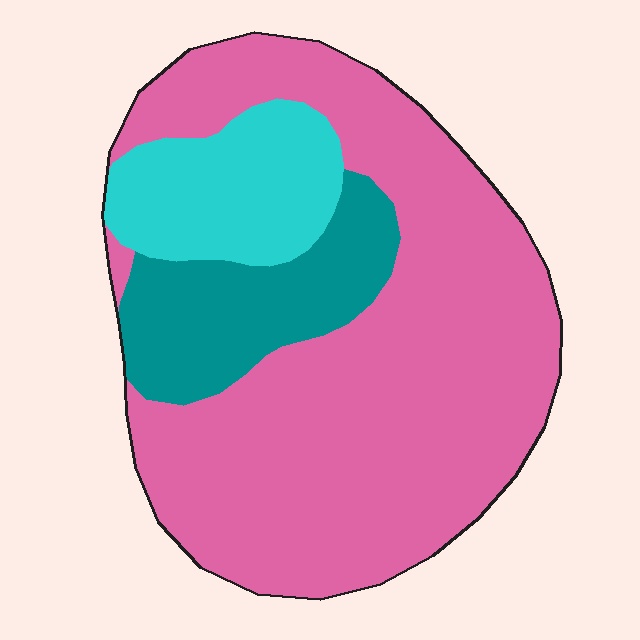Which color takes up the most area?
Pink, at roughly 70%.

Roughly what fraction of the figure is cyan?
Cyan covers about 15% of the figure.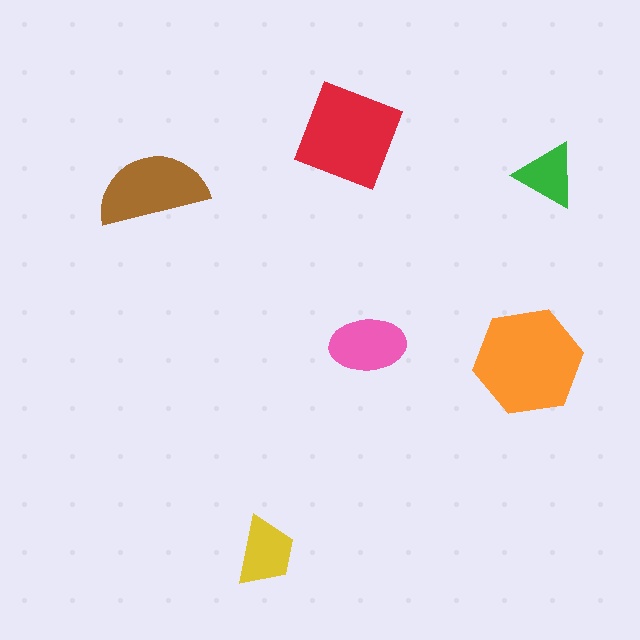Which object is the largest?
The orange hexagon.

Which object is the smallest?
The green triangle.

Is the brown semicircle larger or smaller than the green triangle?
Larger.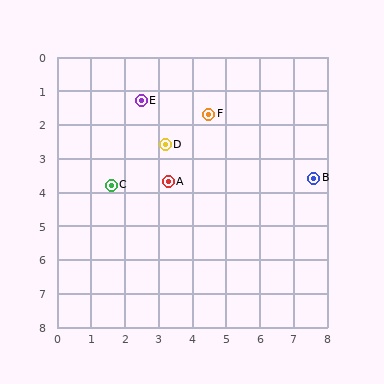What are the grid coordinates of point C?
Point C is at approximately (1.6, 3.8).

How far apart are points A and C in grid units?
Points A and C are about 1.7 grid units apart.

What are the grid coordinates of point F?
Point F is at approximately (4.5, 1.7).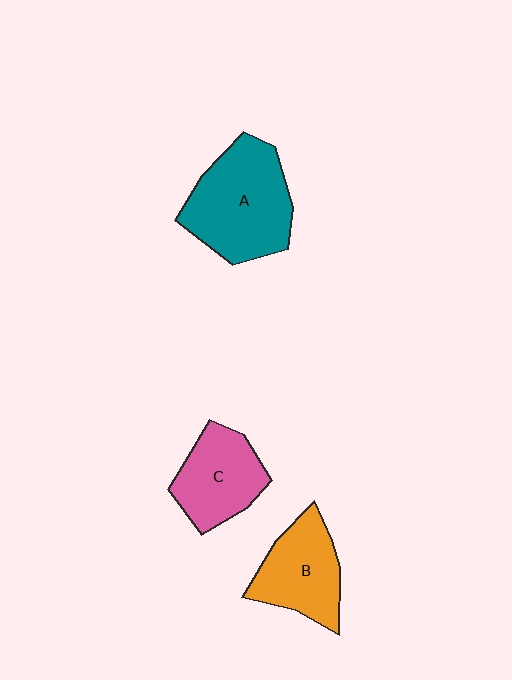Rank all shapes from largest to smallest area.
From largest to smallest: A (teal), B (orange), C (pink).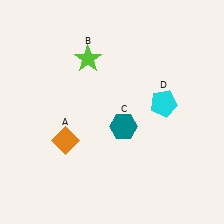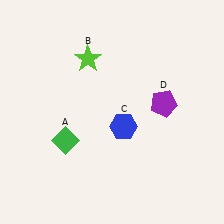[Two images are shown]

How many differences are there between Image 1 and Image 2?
There are 3 differences between the two images.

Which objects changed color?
A changed from orange to green. C changed from teal to blue. D changed from cyan to purple.